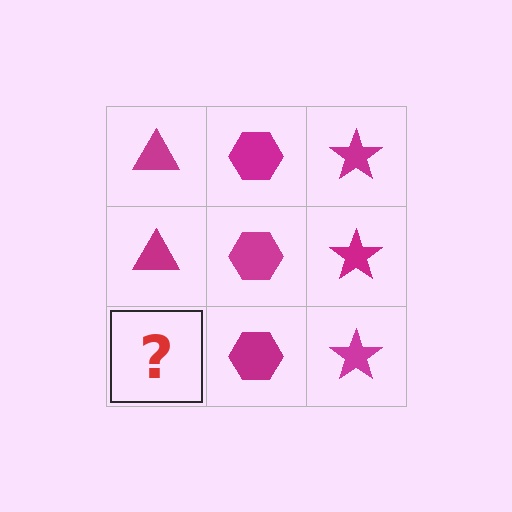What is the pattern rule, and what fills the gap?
The rule is that each column has a consistent shape. The gap should be filled with a magenta triangle.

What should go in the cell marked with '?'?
The missing cell should contain a magenta triangle.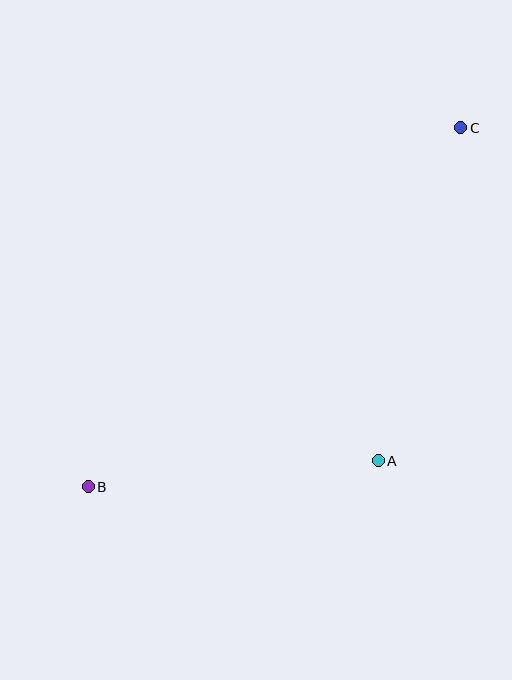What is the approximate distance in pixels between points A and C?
The distance between A and C is approximately 343 pixels.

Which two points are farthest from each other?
Points B and C are farthest from each other.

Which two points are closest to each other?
Points A and B are closest to each other.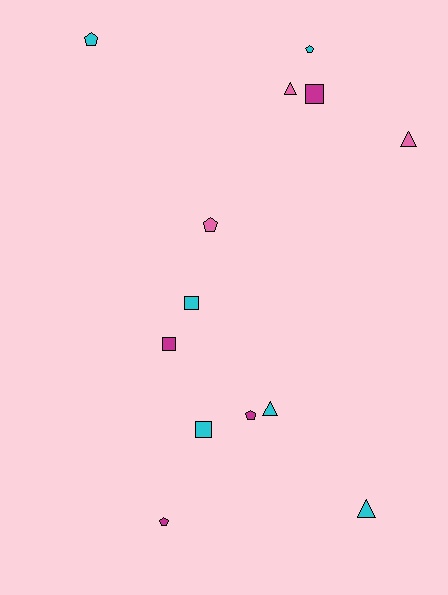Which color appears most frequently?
Cyan, with 6 objects.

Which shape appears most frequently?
Pentagon, with 5 objects.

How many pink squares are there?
There are no pink squares.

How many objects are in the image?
There are 13 objects.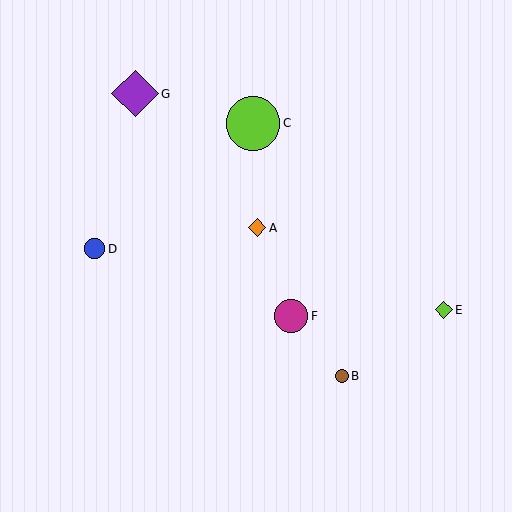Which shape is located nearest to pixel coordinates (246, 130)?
The lime circle (labeled C) at (253, 123) is nearest to that location.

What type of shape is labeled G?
Shape G is a purple diamond.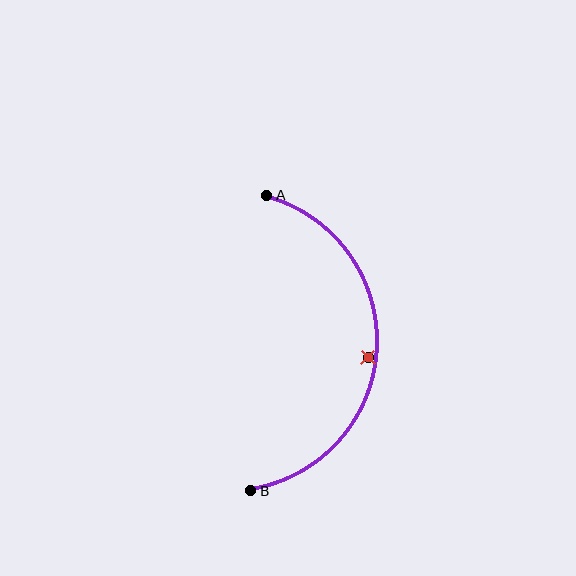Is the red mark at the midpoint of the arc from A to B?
No — the red mark does not lie on the arc at all. It sits slightly inside the curve.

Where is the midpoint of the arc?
The arc midpoint is the point on the curve farthest from the straight line joining A and B. It sits to the right of that line.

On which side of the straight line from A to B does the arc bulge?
The arc bulges to the right of the straight line connecting A and B.